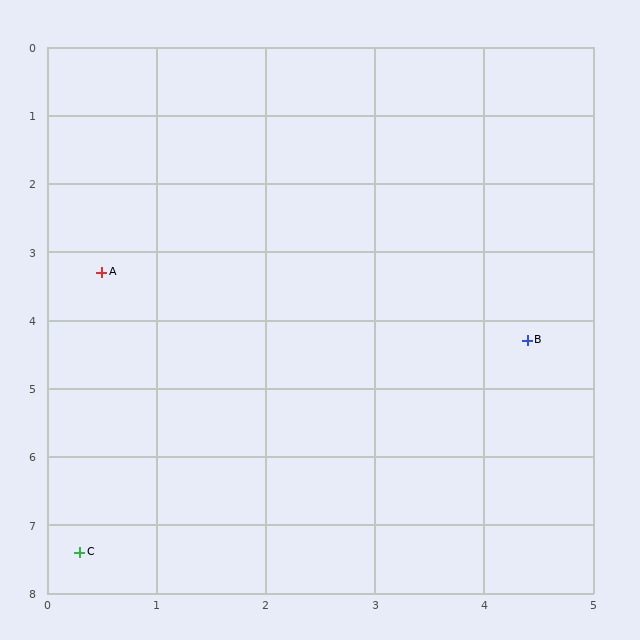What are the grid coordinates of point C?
Point C is at approximately (0.3, 7.4).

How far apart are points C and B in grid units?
Points C and B are about 5.1 grid units apart.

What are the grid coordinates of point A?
Point A is at approximately (0.5, 3.3).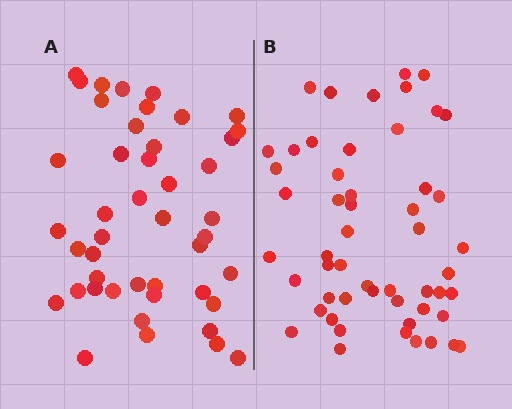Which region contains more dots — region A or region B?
Region B (the right region) has more dots.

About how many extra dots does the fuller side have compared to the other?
Region B has roughly 8 or so more dots than region A.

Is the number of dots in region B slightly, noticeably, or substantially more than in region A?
Region B has only slightly more — the two regions are fairly close. The ratio is roughly 1.2 to 1.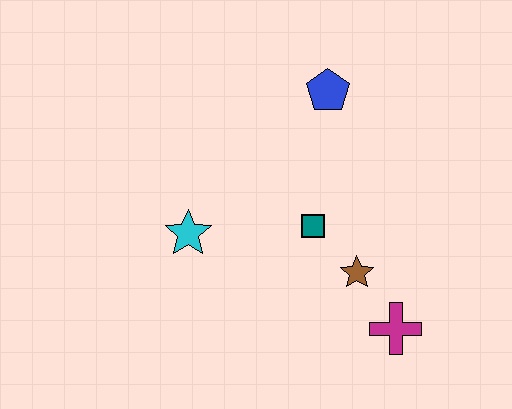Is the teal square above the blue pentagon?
No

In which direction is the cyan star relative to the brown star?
The cyan star is to the left of the brown star.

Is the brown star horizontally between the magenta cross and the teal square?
Yes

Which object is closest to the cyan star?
The teal square is closest to the cyan star.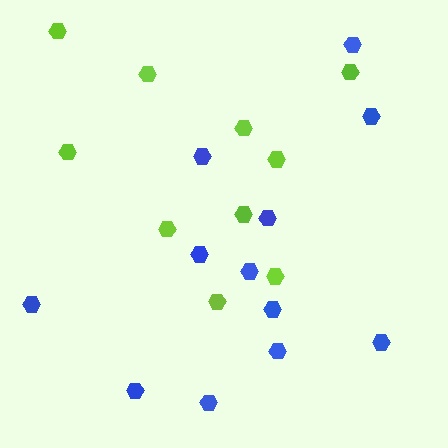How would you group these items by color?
There are 2 groups: one group of lime hexagons (10) and one group of blue hexagons (12).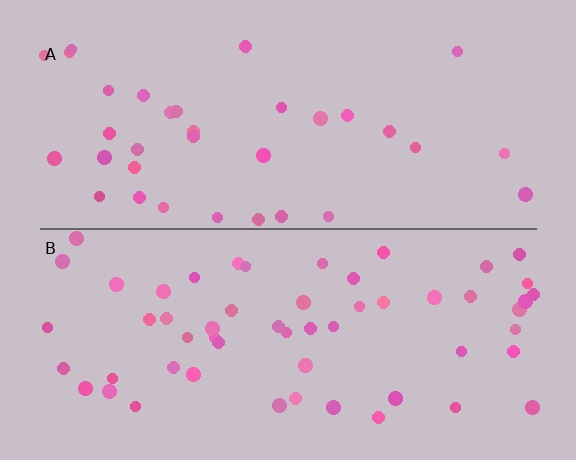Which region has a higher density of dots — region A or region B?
B (the bottom).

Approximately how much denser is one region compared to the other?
Approximately 1.6× — region B over region A.